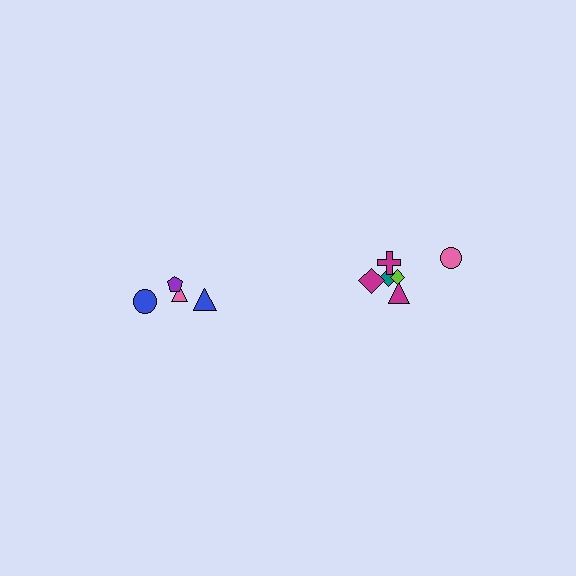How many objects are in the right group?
There are 6 objects.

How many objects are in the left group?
There are 4 objects.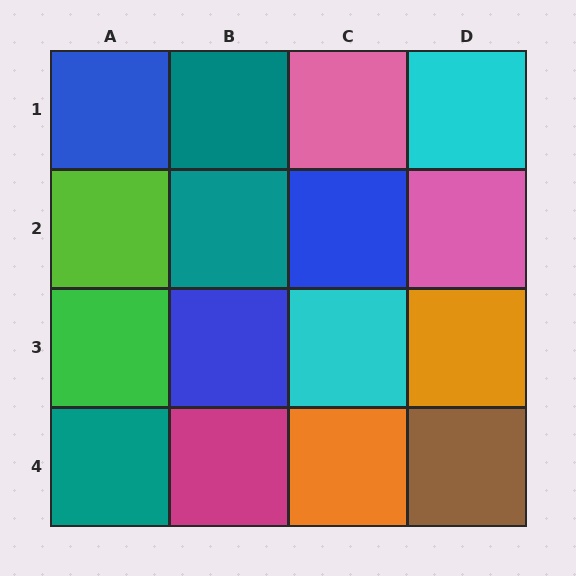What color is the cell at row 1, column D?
Cyan.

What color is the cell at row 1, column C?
Pink.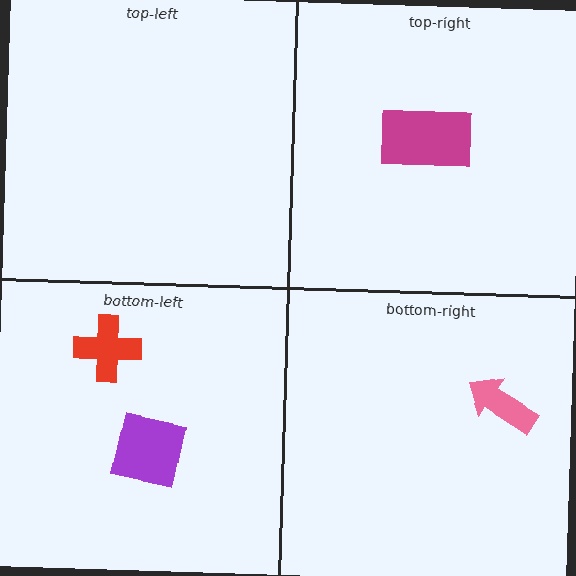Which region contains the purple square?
The bottom-left region.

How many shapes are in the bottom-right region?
1.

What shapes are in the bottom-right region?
The pink arrow.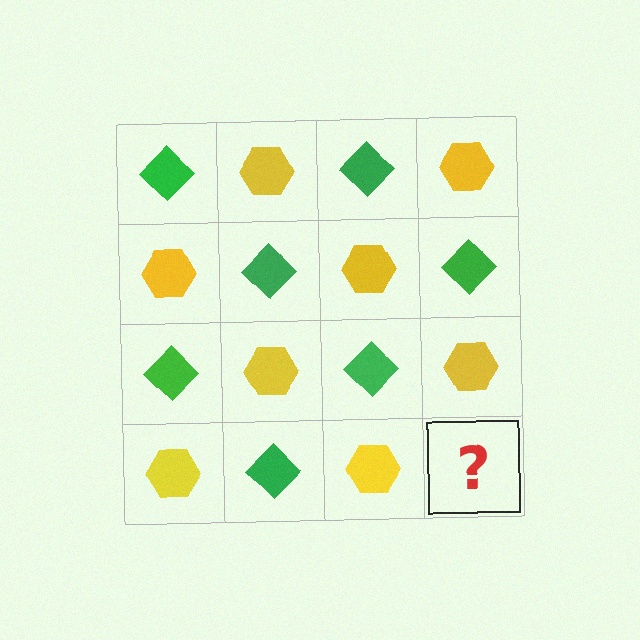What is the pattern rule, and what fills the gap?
The rule is that it alternates green diamond and yellow hexagon in a checkerboard pattern. The gap should be filled with a green diamond.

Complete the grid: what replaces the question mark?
The question mark should be replaced with a green diamond.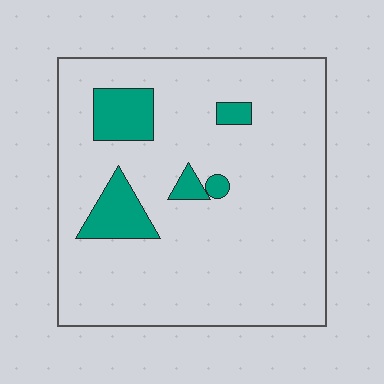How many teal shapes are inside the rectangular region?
5.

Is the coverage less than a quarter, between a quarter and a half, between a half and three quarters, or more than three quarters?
Less than a quarter.